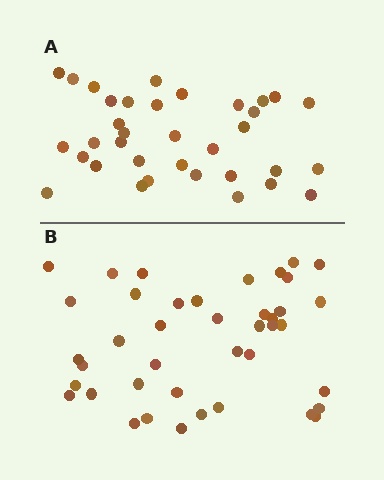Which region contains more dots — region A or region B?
Region B (the bottom region) has more dots.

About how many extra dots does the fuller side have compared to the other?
Region B has about 6 more dots than region A.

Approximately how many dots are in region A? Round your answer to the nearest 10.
About 40 dots. (The exact count is 35, which rounds to 40.)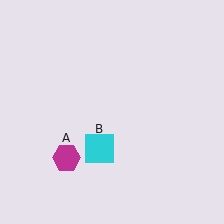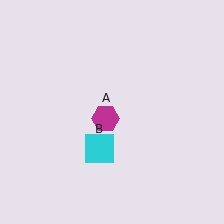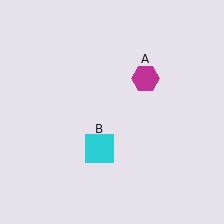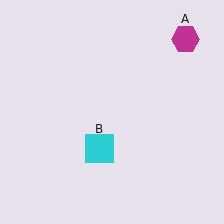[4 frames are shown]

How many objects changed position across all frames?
1 object changed position: magenta hexagon (object A).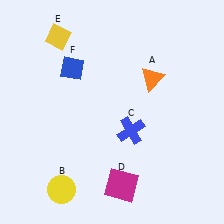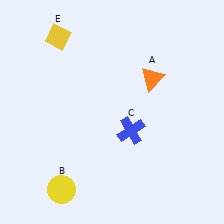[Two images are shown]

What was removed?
The blue diamond (F), the magenta square (D) were removed in Image 2.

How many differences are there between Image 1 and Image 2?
There are 2 differences between the two images.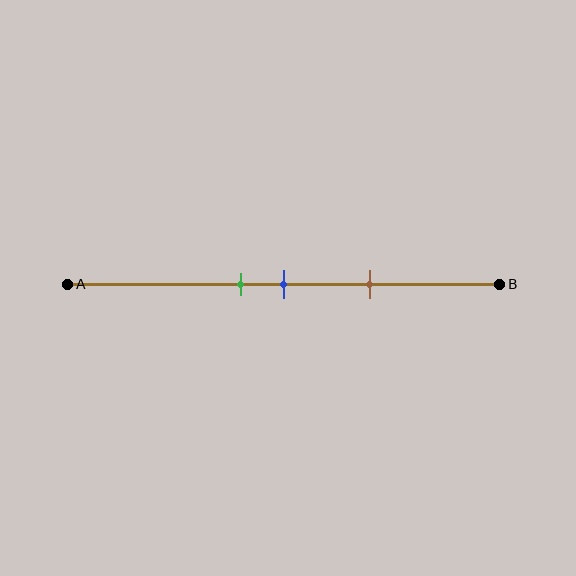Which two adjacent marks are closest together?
The green and blue marks are the closest adjacent pair.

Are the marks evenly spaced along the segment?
Yes, the marks are approximately evenly spaced.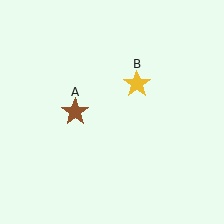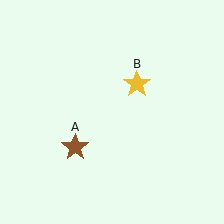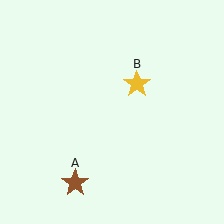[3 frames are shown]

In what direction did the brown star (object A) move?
The brown star (object A) moved down.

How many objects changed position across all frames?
1 object changed position: brown star (object A).